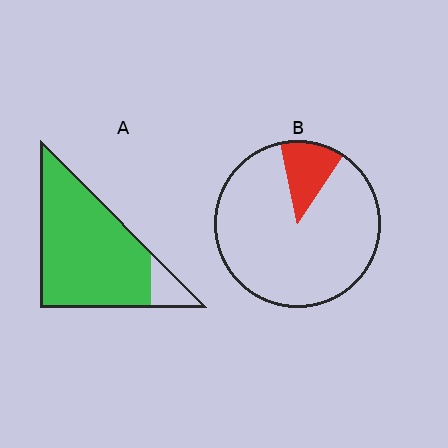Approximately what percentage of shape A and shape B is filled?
A is approximately 90% and B is approximately 15%.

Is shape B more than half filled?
No.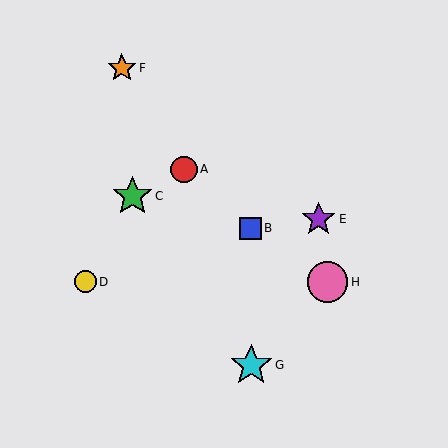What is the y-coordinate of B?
Object B is at y≈228.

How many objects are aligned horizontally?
2 objects (D, H) are aligned horizontally.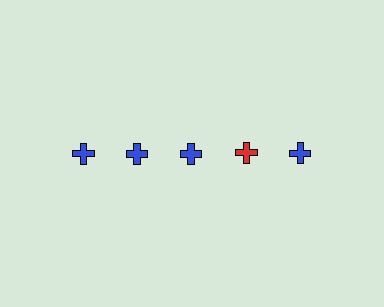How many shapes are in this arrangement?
There are 5 shapes arranged in a grid pattern.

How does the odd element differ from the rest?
It has a different color: red instead of blue.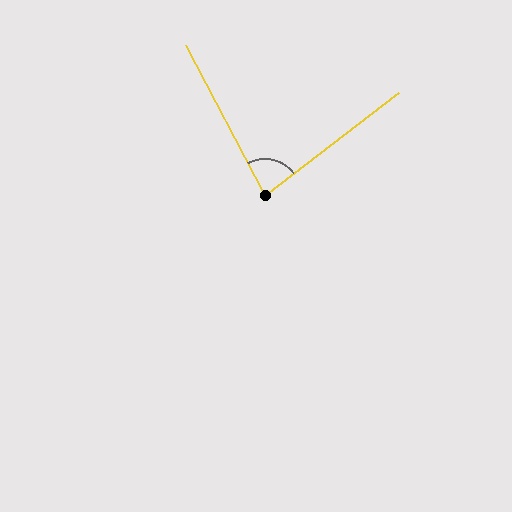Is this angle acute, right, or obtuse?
It is acute.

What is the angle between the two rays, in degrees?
Approximately 80 degrees.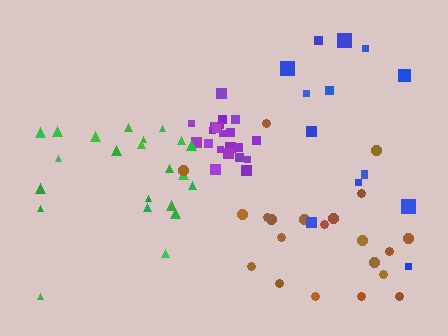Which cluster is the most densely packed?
Purple.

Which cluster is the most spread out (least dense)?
Blue.